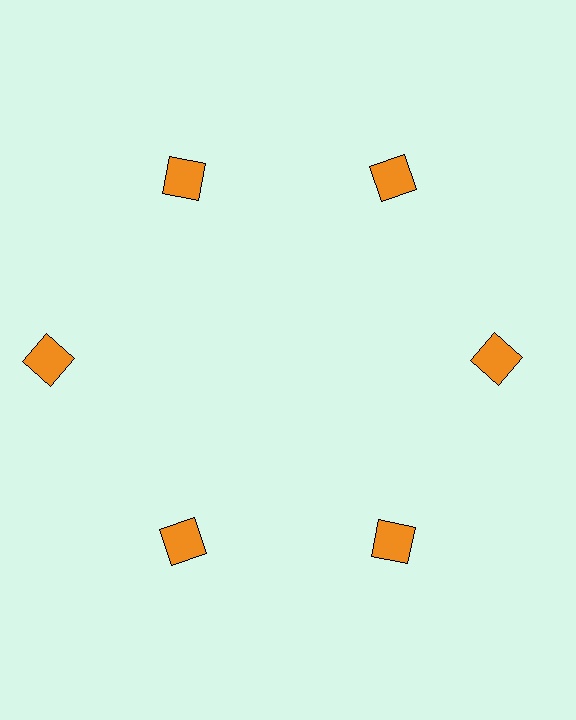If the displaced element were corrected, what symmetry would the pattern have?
It would have 6-fold rotational symmetry — the pattern would map onto itself every 60 degrees.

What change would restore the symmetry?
The symmetry would be restored by moving it inward, back onto the ring so that all 6 squares sit at equal angles and equal distance from the center.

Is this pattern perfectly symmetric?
No. The 6 orange squares are arranged in a ring, but one element near the 9 o'clock position is pushed outward from the center, breaking the 6-fold rotational symmetry.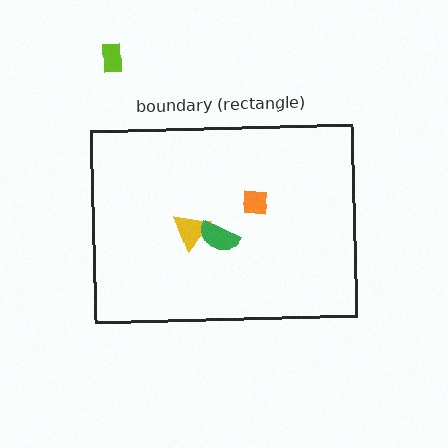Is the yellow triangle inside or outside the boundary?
Inside.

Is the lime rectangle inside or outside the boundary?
Outside.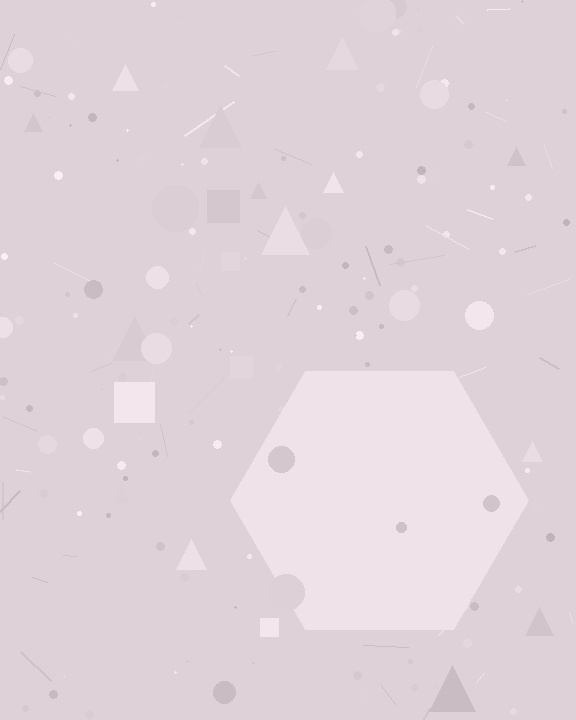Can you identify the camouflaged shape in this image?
The camouflaged shape is a hexagon.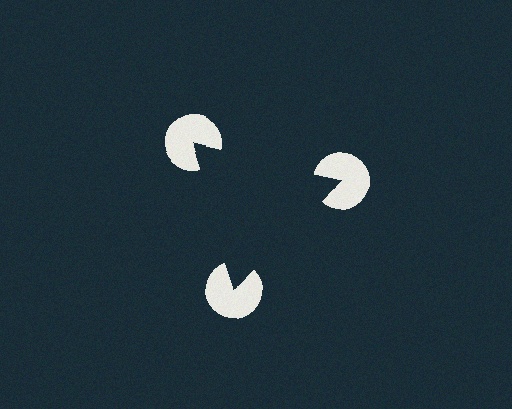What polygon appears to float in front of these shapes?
An illusory triangle — its edges are inferred from the aligned wedge cuts in the pac-man discs, not physically drawn.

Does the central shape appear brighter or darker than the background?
It typically appears slightly darker than the background, even though no actual brightness change is drawn.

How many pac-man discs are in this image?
There are 3 — one at each vertex of the illusory triangle.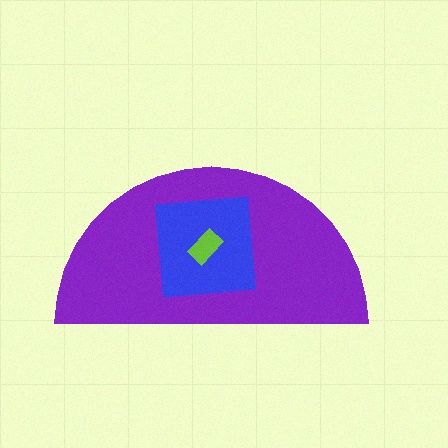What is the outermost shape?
The purple semicircle.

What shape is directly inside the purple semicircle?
The blue square.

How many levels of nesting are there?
3.